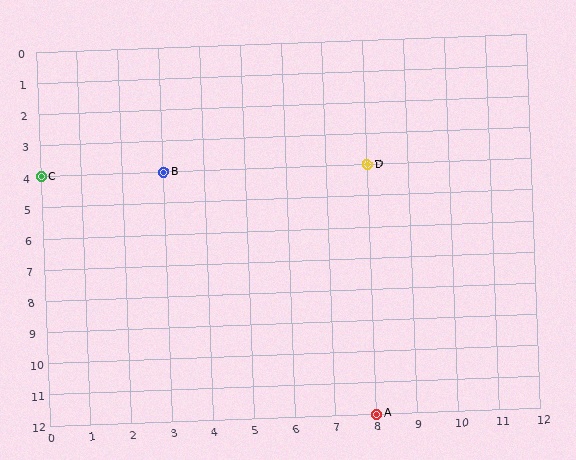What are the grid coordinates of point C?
Point C is at grid coordinates (0, 4).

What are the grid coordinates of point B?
Point B is at grid coordinates (3, 4).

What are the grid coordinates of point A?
Point A is at grid coordinates (8, 12).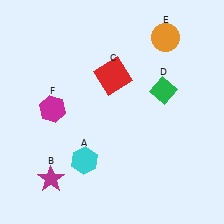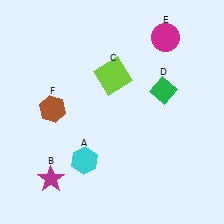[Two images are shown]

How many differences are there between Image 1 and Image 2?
There are 3 differences between the two images.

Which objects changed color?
C changed from red to lime. E changed from orange to magenta. F changed from magenta to brown.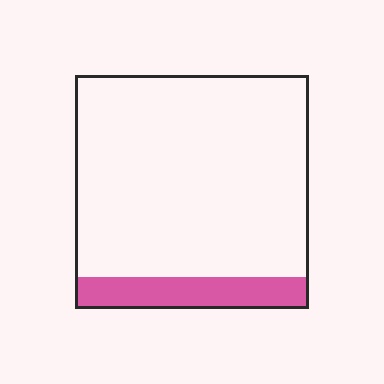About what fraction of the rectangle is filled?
About one eighth (1/8).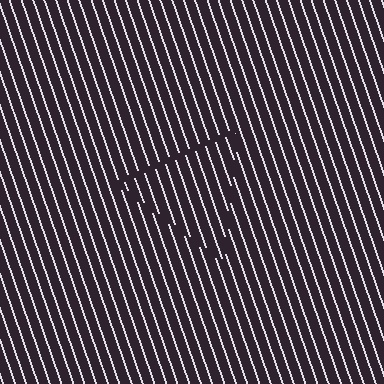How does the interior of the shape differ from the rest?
The interior of the shape contains the same grating, shifted by half a period — the contour is defined by the phase discontinuity where line-ends from the inner and outer gratings abut.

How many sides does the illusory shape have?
3 sides — the line-ends trace a triangle.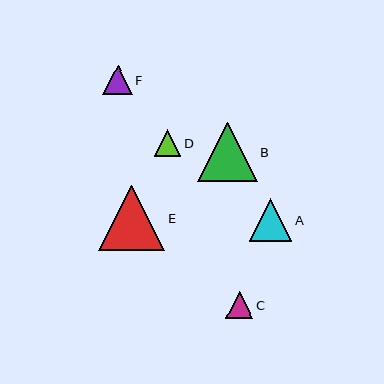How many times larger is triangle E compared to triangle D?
Triangle E is approximately 2.5 times the size of triangle D.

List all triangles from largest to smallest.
From largest to smallest: E, B, A, F, C, D.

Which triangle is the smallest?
Triangle D is the smallest with a size of approximately 26 pixels.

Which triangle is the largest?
Triangle E is the largest with a size of approximately 66 pixels.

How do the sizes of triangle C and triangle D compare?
Triangle C and triangle D are approximately the same size.